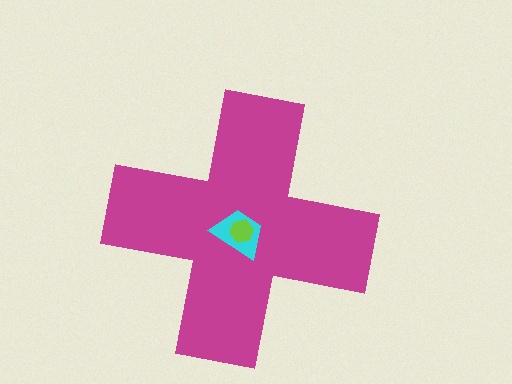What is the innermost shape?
The lime hexagon.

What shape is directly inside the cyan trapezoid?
The lime hexagon.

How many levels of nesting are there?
3.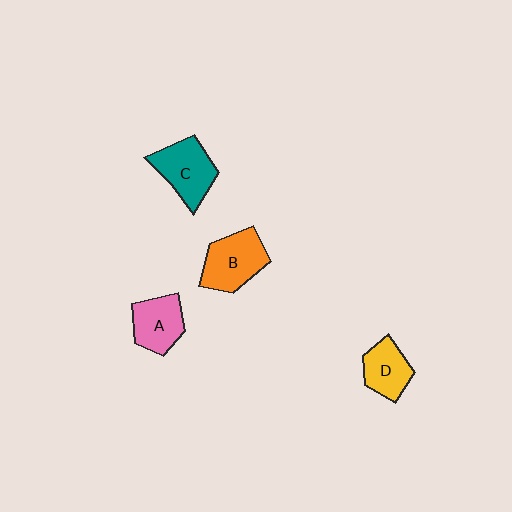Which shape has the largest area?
Shape B (orange).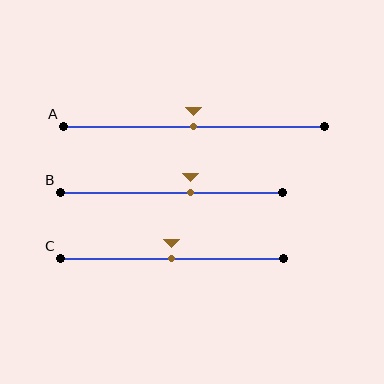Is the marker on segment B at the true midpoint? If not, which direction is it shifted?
No, the marker on segment B is shifted to the right by about 9% of the segment length.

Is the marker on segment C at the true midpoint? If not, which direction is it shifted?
Yes, the marker on segment C is at the true midpoint.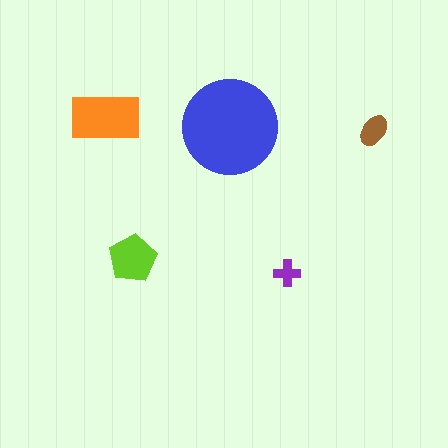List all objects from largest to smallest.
The blue circle, the orange rectangle, the lime pentagon, the brown ellipse, the purple cross.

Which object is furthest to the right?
The brown ellipse is rightmost.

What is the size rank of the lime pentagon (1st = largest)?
3rd.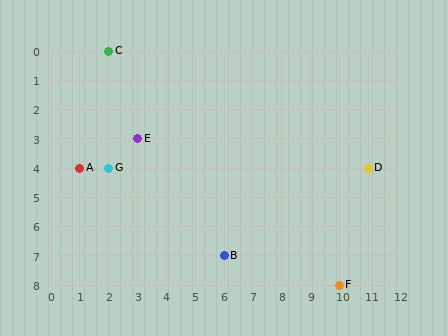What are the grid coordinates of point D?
Point D is at grid coordinates (11, 4).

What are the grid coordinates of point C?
Point C is at grid coordinates (2, 0).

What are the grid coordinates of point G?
Point G is at grid coordinates (2, 4).